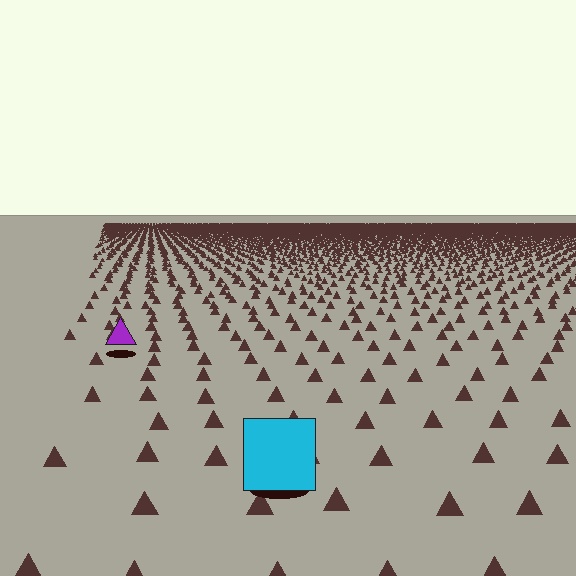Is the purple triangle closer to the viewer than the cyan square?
No. The cyan square is closer — you can tell from the texture gradient: the ground texture is coarser near it.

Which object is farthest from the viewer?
The purple triangle is farthest from the viewer. It appears smaller and the ground texture around it is denser.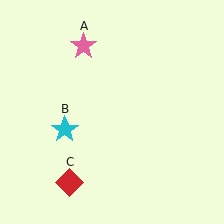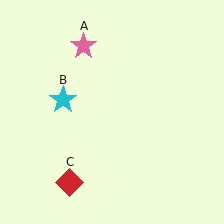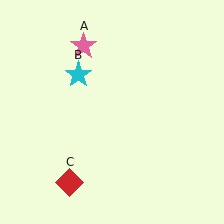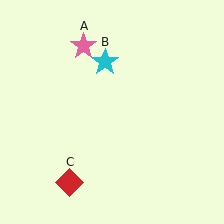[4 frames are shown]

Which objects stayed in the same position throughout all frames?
Pink star (object A) and red diamond (object C) remained stationary.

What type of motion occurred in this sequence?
The cyan star (object B) rotated clockwise around the center of the scene.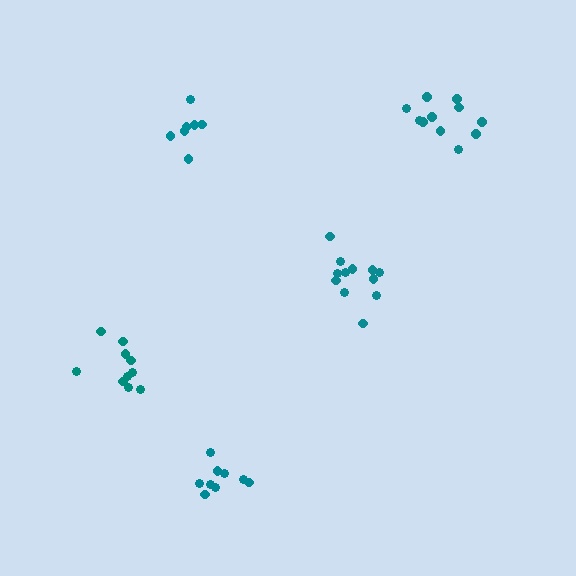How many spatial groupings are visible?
There are 5 spatial groupings.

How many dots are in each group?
Group 1: 10 dots, Group 2: 7 dots, Group 3: 9 dots, Group 4: 12 dots, Group 5: 11 dots (49 total).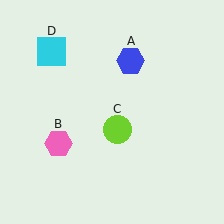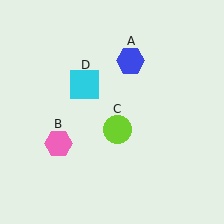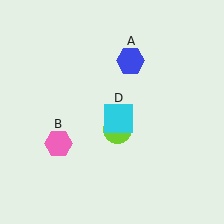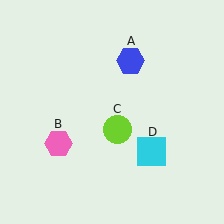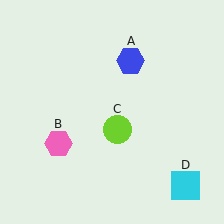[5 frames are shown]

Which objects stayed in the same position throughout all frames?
Blue hexagon (object A) and pink hexagon (object B) and lime circle (object C) remained stationary.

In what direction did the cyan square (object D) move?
The cyan square (object D) moved down and to the right.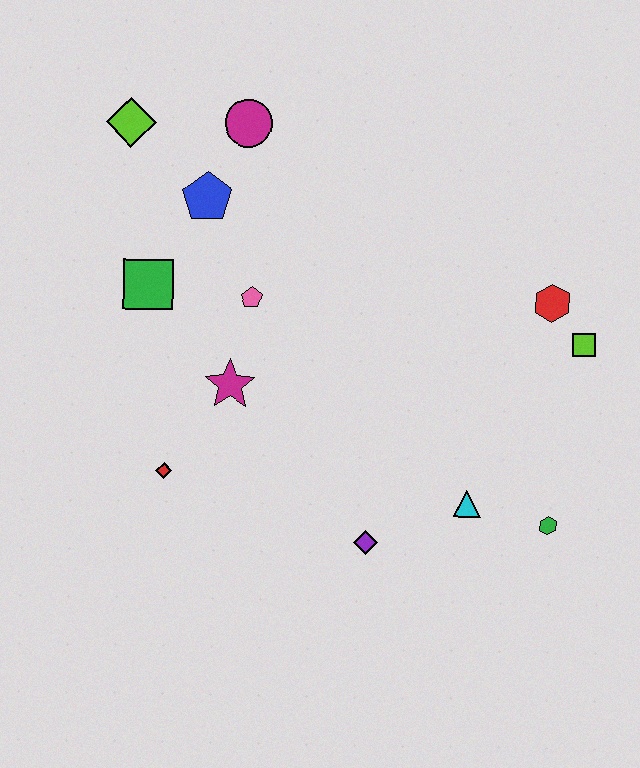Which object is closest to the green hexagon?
The cyan triangle is closest to the green hexagon.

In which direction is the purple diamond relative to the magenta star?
The purple diamond is below the magenta star.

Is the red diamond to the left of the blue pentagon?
Yes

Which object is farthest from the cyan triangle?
The lime diamond is farthest from the cyan triangle.